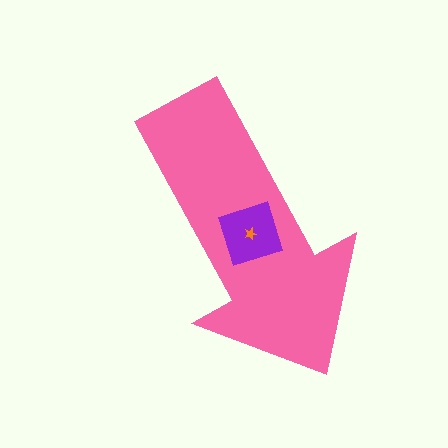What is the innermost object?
The orange star.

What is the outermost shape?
The pink arrow.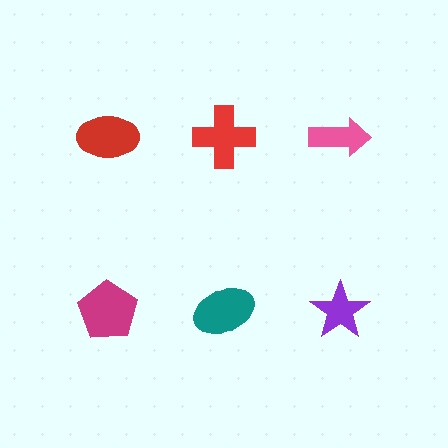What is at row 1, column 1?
A red ellipse.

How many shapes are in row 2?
3 shapes.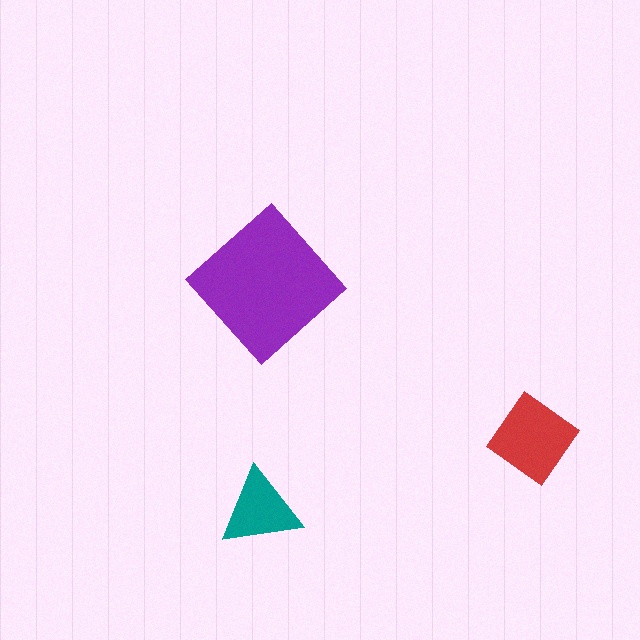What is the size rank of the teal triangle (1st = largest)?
3rd.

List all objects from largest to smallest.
The purple diamond, the red diamond, the teal triangle.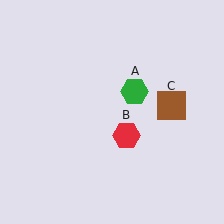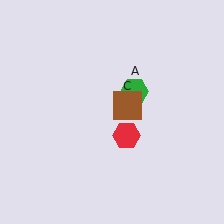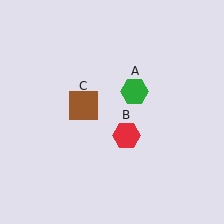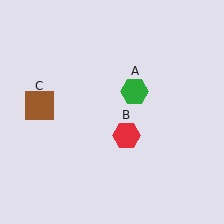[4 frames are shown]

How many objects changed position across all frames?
1 object changed position: brown square (object C).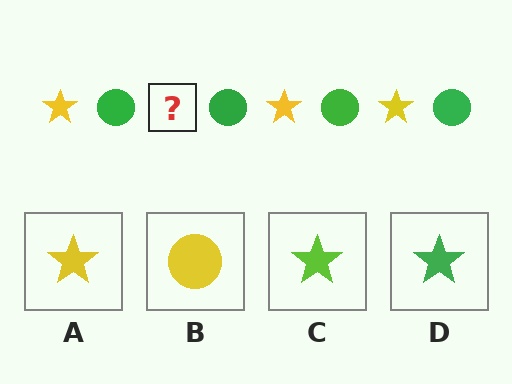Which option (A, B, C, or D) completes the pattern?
A.